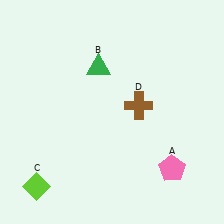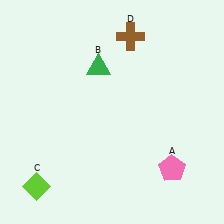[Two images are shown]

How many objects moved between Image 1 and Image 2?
1 object moved between the two images.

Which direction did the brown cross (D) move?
The brown cross (D) moved up.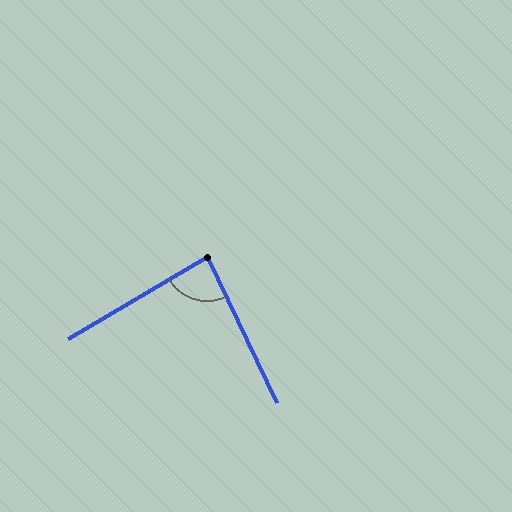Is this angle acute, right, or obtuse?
It is approximately a right angle.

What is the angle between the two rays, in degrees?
Approximately 85 degrees.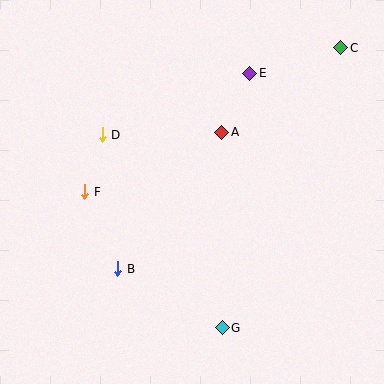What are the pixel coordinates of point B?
Point B is at (118, 269).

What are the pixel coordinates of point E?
Point E is at (250, 73).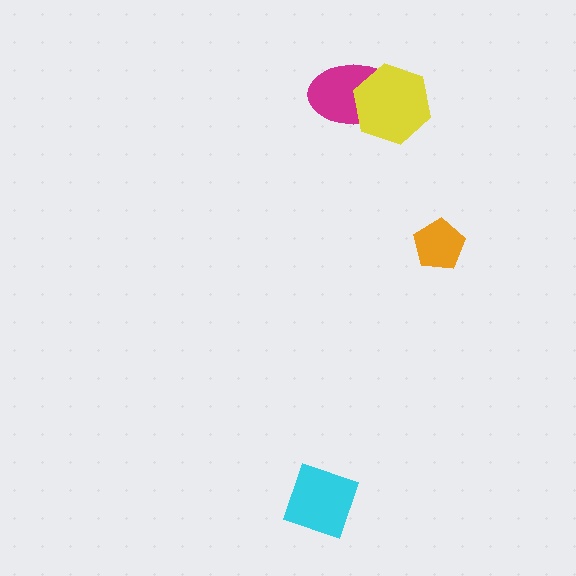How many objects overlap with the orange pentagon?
0 objects overlap with the orange pentagon.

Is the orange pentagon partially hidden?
No, no other shape covers it.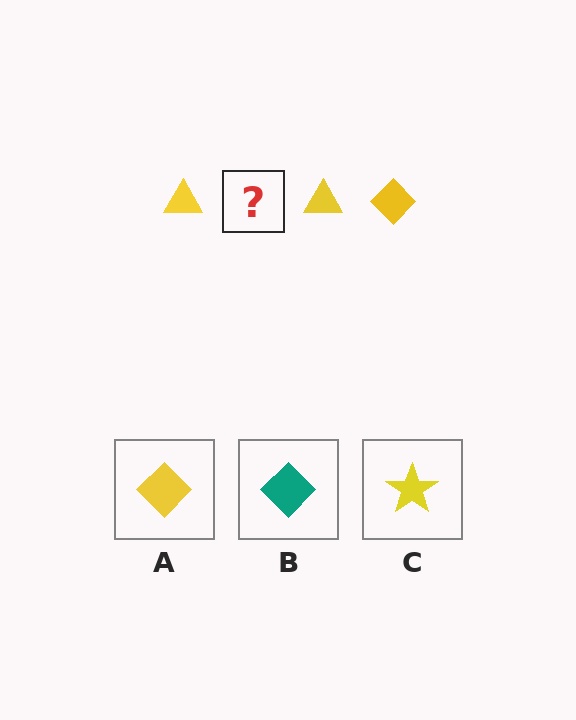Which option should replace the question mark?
Option A.